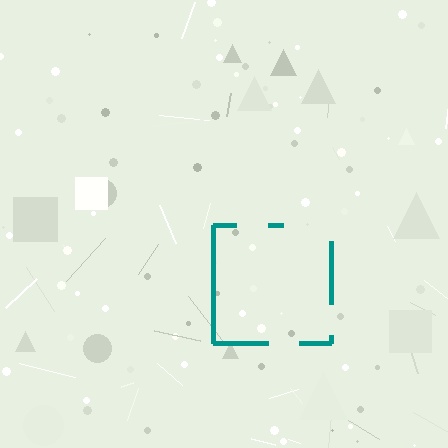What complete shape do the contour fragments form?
The contour fragments form a square.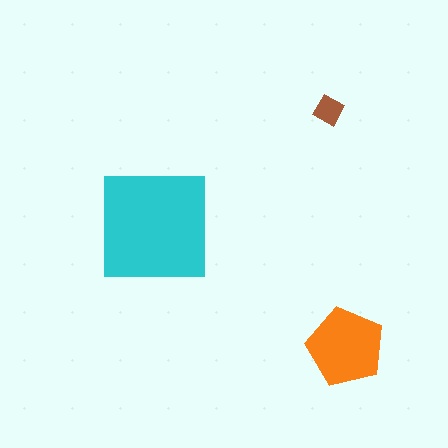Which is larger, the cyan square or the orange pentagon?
The cyan square.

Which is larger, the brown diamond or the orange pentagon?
The orange pentagon.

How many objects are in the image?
There are 3 objects in the image.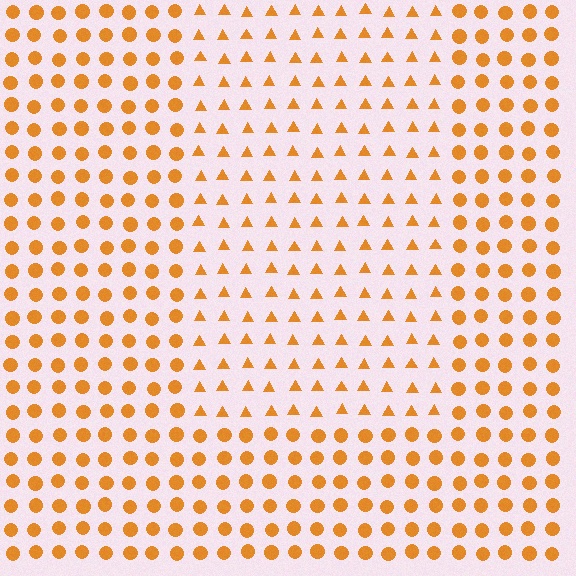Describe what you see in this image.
The image is filled with small orange elements arranged in a uniform grid. A rectangle-shaped region contains triangles, while the surrounding area contains circles. The boundary is defined purely by the change in element shape.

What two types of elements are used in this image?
The image uses triangles inside the rectangle region and circles outside it.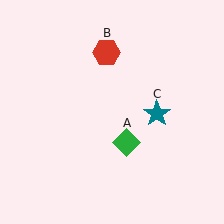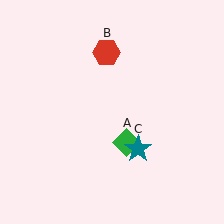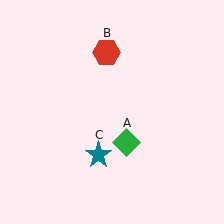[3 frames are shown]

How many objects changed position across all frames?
1 object changed position: teal star (object C).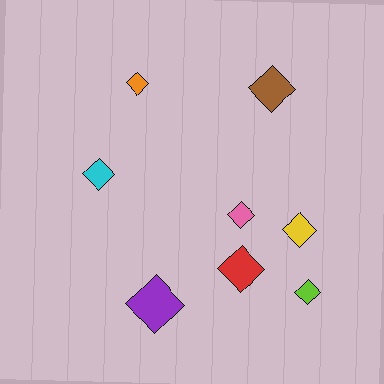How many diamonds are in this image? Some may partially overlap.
There are 8 diamonds.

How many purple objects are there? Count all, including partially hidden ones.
There is 1 purple object.